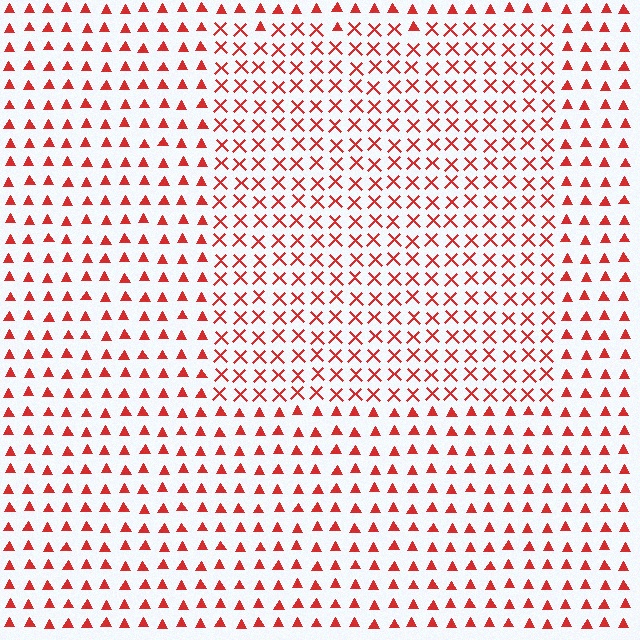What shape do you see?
I see a rectangle.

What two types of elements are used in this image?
The image uses X marks inside the rectangle region and triangles outside it.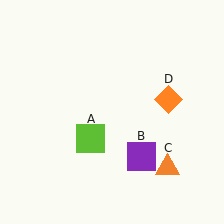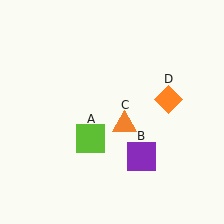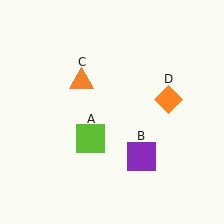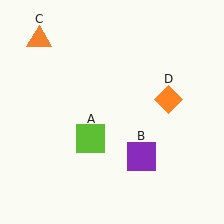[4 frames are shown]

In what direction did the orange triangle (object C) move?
The orange triangle (object C) moved up and to the left.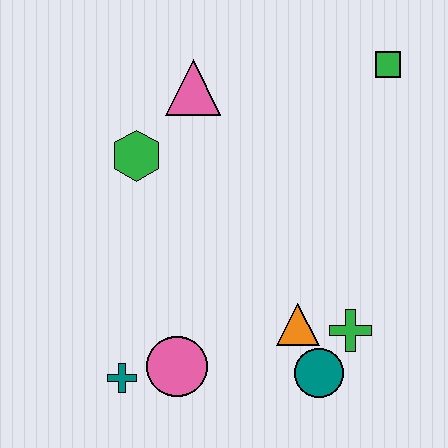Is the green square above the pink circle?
Yes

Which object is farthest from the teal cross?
The green square is farthest from the teal cross.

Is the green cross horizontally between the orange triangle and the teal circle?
No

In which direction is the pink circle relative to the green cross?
The pink circle is to the left of the green cross.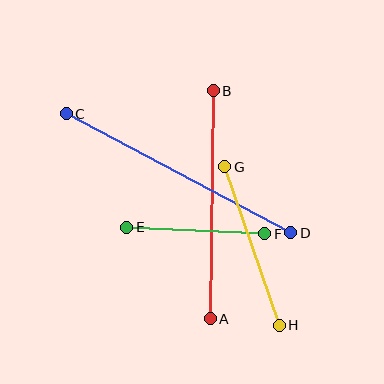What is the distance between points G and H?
The distance is approximately 168 pixels.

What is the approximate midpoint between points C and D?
The midpoint is at approximately (179, 173) pixels.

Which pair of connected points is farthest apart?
Points C and D are farthest apart.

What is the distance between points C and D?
The distance is approximately 254 pixels.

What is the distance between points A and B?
The distance is approximately 228 pixels.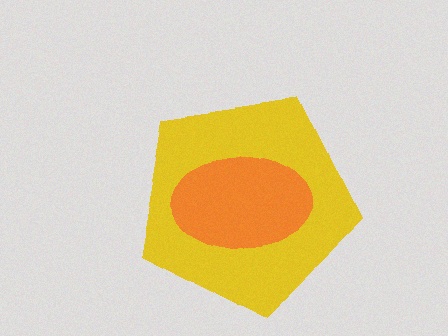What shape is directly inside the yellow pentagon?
The orange ellipse.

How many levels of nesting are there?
2.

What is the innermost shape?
The orange ellipse.